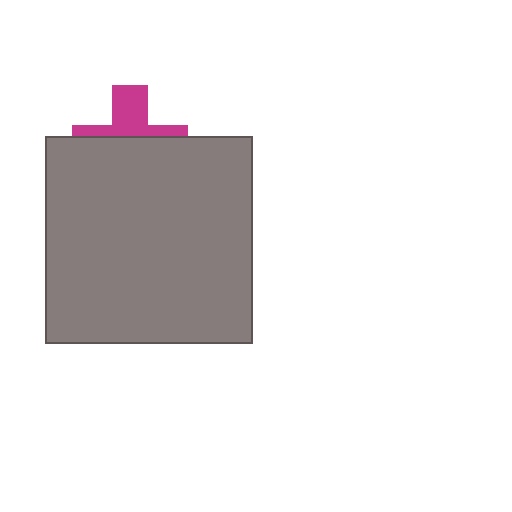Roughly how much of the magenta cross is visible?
A small part of it is visible (roughly 37%).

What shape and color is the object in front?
The object in front is a gray square.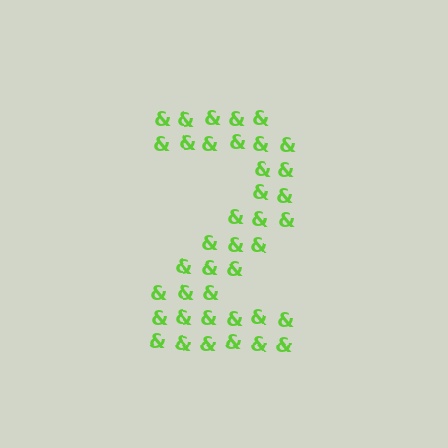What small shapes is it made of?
It is made of small ampersands.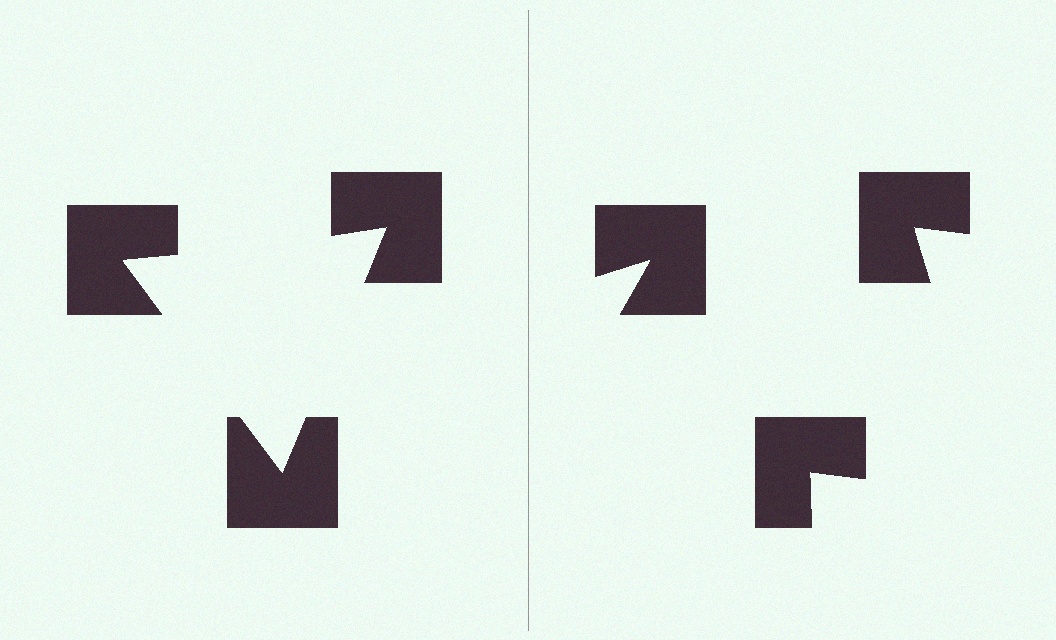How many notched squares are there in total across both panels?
6 — 3 on each side.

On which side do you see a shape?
An illusory triangle appears on the left side. On the right side the wedge cuts are rotated, so no coherent shape forms.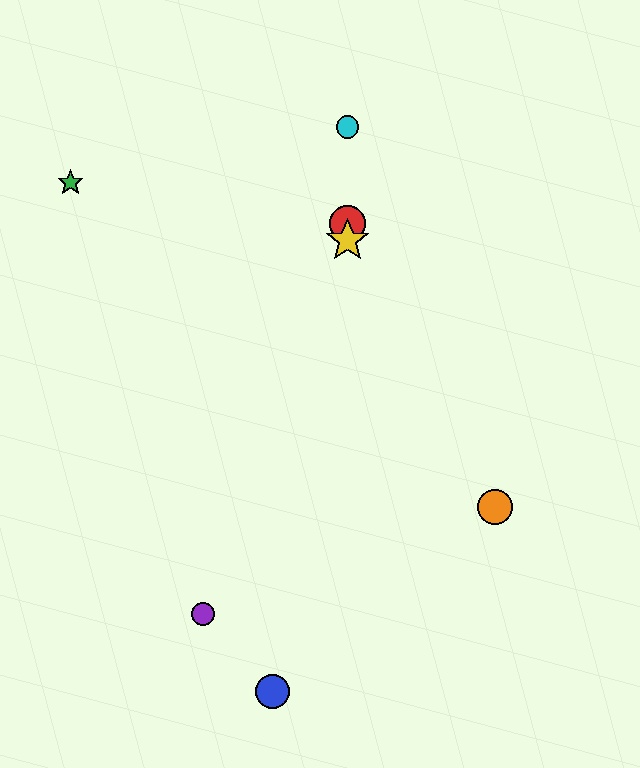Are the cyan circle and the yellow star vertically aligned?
Yes, both are at x≈348.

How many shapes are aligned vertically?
3 shapes (the red circle, the yellow star, the cyan circle) are aligned vertically.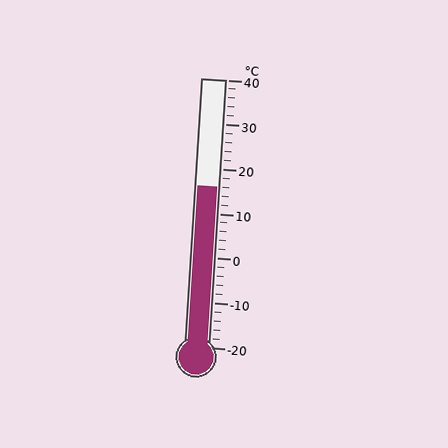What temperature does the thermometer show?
The thermometer shows approximately 16°C.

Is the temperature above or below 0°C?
The temperature is above 0°C.